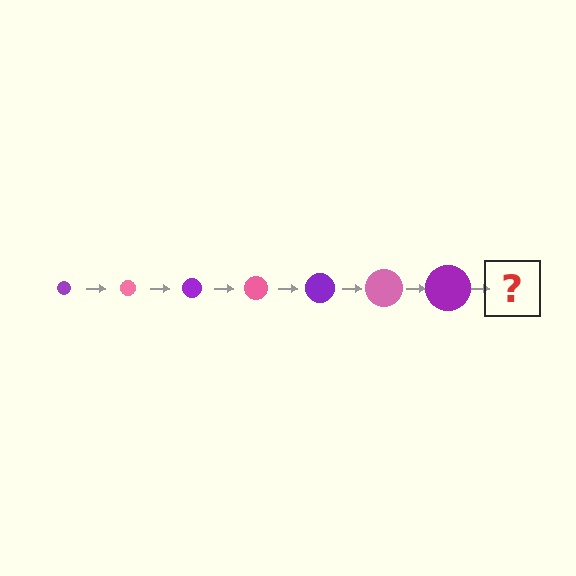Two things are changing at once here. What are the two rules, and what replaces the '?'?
The two rules are that the circle grows larger each step and the color cycles through purple and pink. The '?' should be a pink circle, larger than the previous one.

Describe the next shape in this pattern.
It should be a pink circle, larger than the previous one.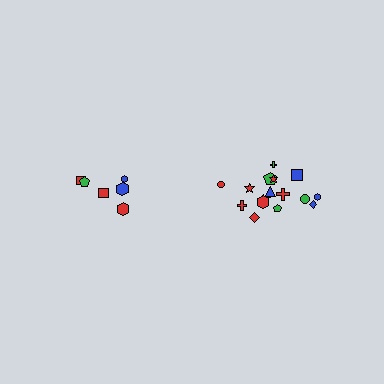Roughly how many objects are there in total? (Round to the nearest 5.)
Roughly 25 objects in total.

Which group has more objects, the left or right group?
The right group.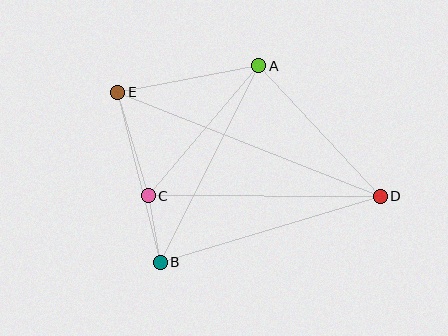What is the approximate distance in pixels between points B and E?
The distance between B and E is approximately 175 pixels.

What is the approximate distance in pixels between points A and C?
The distance between A and C is approximately 170 pixels.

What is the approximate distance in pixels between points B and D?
The distance between B and D is approximately 229 pixels.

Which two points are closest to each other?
Points B and C are closest to each other.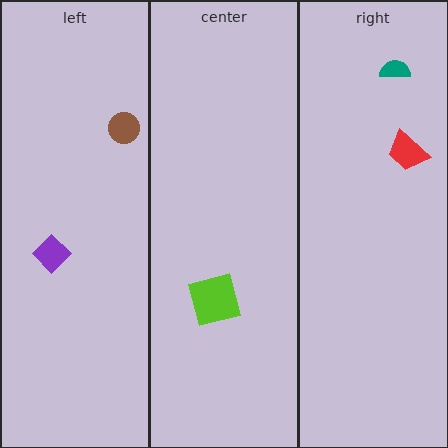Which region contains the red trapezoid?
The right region.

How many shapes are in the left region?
2.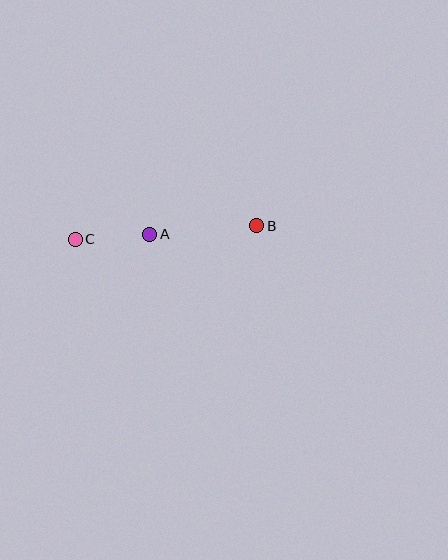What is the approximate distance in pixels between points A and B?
The distance between A and B is approximately 107 pixels.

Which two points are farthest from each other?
Points B and C are farthest from each other.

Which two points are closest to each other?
Points A and C are closest to each other.